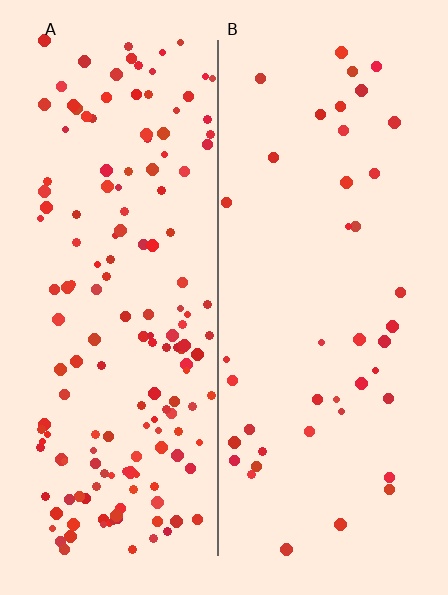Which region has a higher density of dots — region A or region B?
A (the left).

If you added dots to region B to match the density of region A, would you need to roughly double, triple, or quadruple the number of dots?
Approximately quadruple.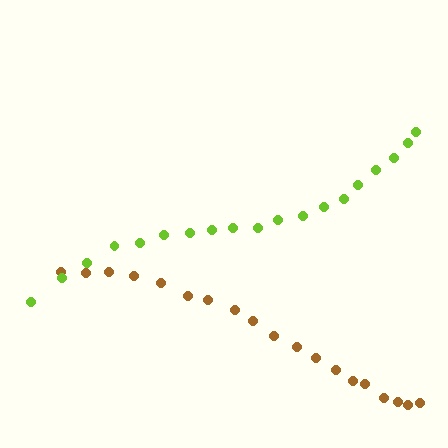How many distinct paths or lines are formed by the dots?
There are 2 distinct paths.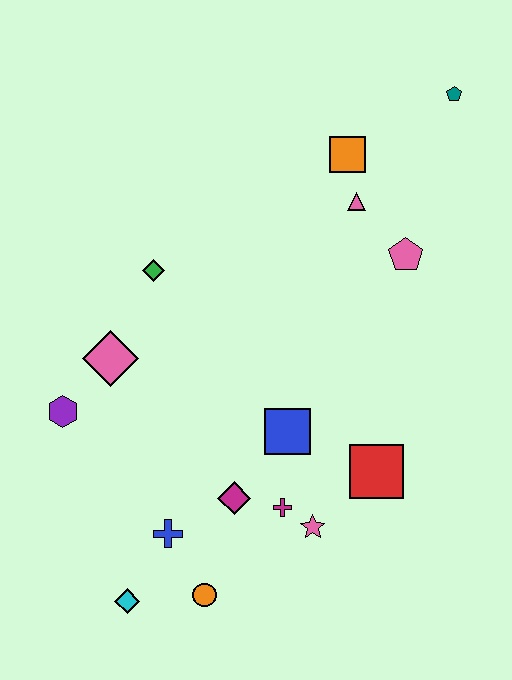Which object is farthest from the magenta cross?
The teal pentagon is farthest from the magenta cross.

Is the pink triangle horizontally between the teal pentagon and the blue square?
Yes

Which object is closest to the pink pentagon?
The pink triangle is closest to the pink pentagon.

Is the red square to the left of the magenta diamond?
No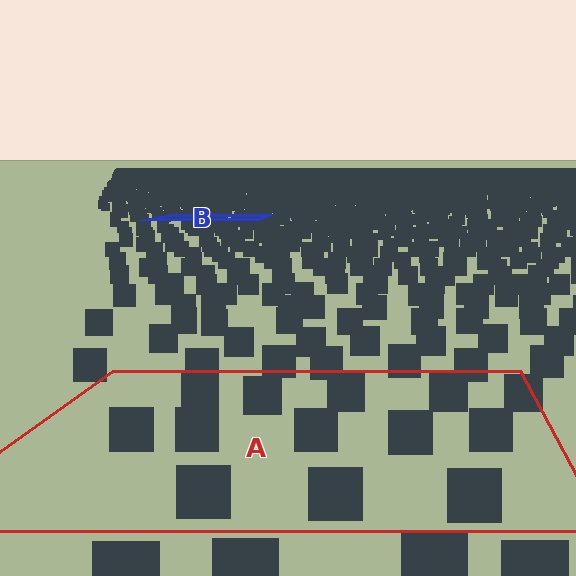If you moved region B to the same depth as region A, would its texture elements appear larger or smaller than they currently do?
They would appear larger. At a closer depth, the same texture elements are projected at a bigger on-screen size.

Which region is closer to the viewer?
Region A is closer. The texture elements there are larger and more spread out.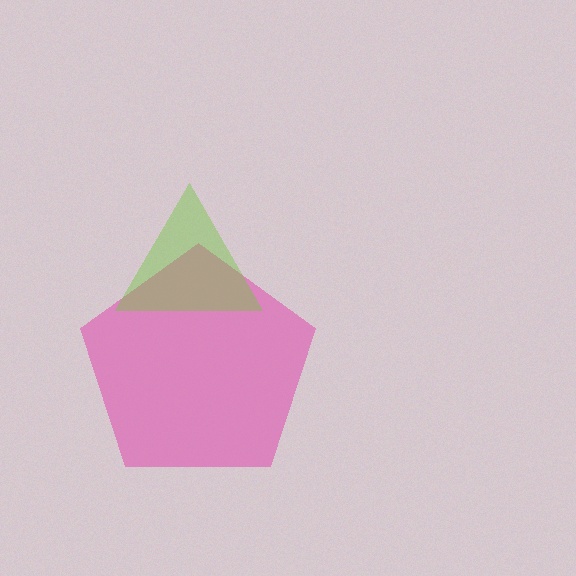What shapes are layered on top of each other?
The layered shapes are: a pink pentagon, a lime triangle.